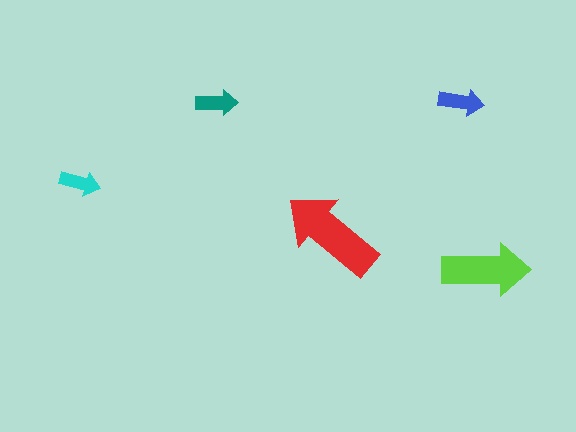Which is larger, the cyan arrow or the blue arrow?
The blue one.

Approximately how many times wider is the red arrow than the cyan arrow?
About 2.5 times wider.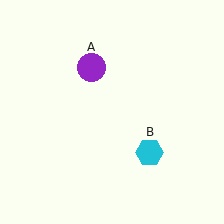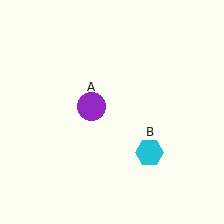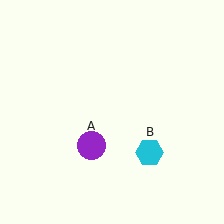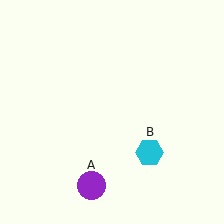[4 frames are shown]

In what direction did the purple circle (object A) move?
The purple circle (object A) moved down.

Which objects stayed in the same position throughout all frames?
Cyan hexagon (object B) remained stationary.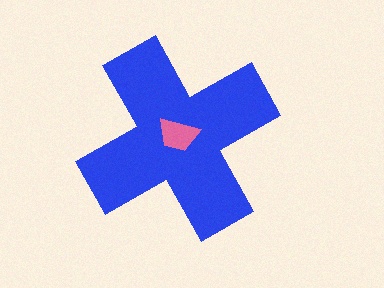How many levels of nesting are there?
2.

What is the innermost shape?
The pink trapezoid.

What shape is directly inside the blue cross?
The pink trapezoid.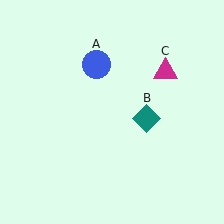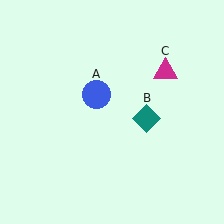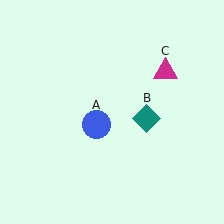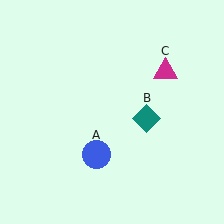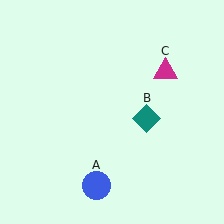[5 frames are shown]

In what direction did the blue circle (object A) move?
The blue circle (object A) moved down.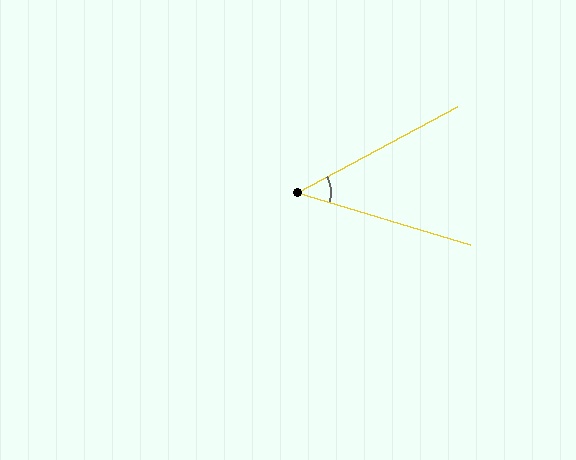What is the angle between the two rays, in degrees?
Approximately 45 degrees.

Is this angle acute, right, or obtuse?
It is acute.